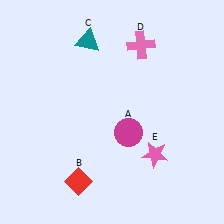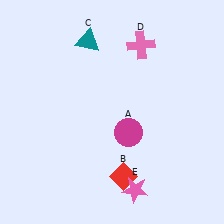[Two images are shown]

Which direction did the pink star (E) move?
The pink star (E) moved down.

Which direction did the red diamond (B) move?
The red diamond (B) moved right.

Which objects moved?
The objects that moved are: the red diamond (B), the pink star (E).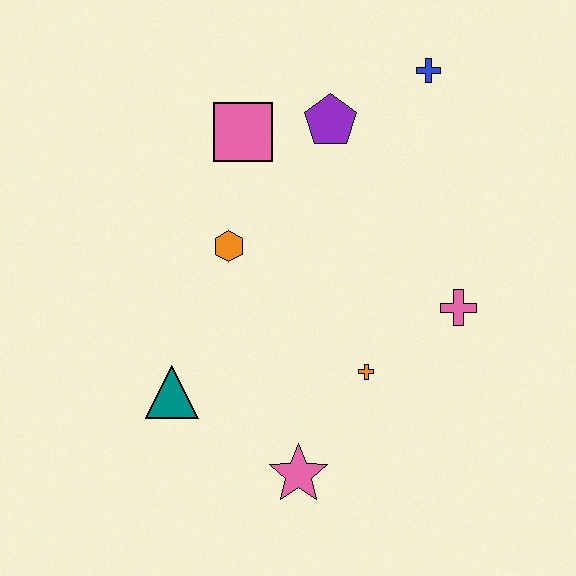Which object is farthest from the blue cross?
The pink star is farthest from the blue cross.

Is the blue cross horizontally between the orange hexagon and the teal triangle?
No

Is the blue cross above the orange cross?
Yes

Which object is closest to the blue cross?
The purple pentagon is closest to the blue cross.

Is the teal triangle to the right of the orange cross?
No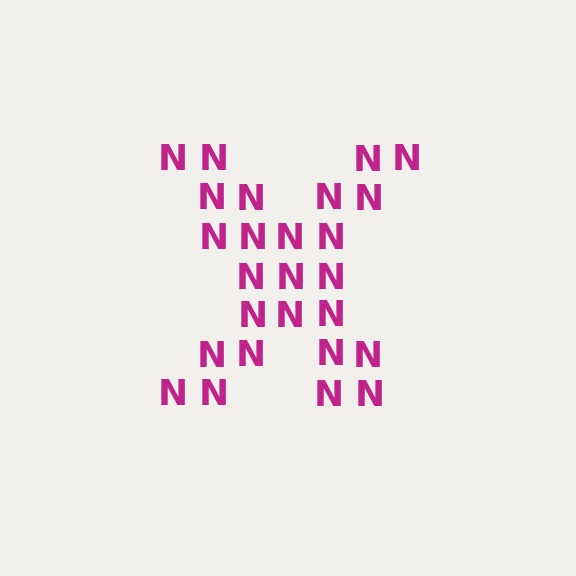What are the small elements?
The small elements are letter N's.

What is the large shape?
The large shape is the letter X.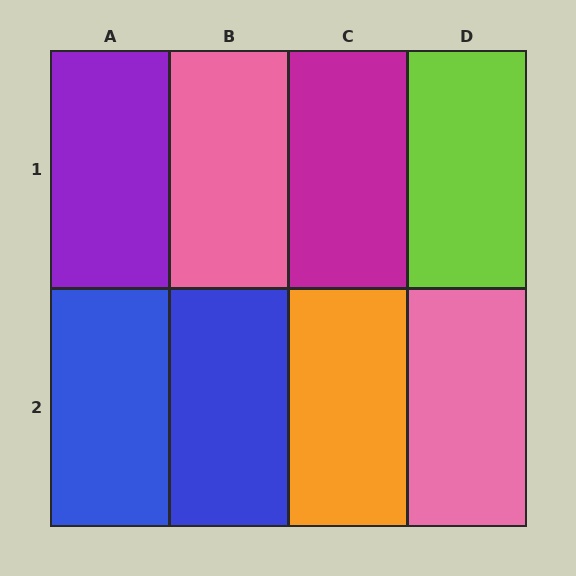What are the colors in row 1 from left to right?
Purple, pink, magenta, lime.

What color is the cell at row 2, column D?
Pink.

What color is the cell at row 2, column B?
Blue.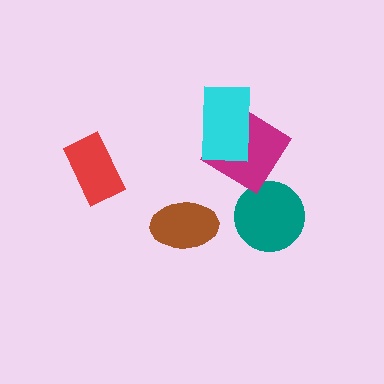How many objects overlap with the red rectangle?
0 objects overlap with the red rectangle.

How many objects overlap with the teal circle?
0 objects overlap with the teal circle.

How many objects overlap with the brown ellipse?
0 objects overlap with the brown ellipse.